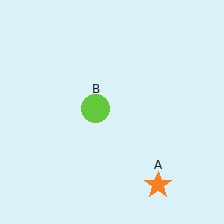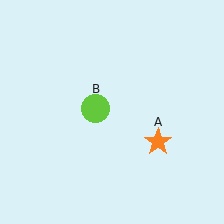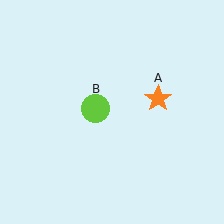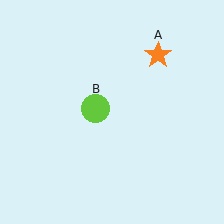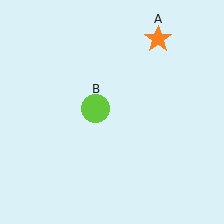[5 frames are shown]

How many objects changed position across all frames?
1 object changed position: orange star (object A).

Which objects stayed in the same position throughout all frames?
Lime circle (object B) remained stationary.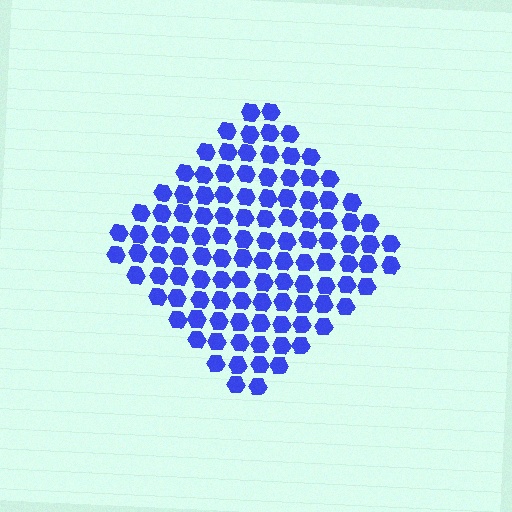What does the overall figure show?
The overall figure shows a diamond.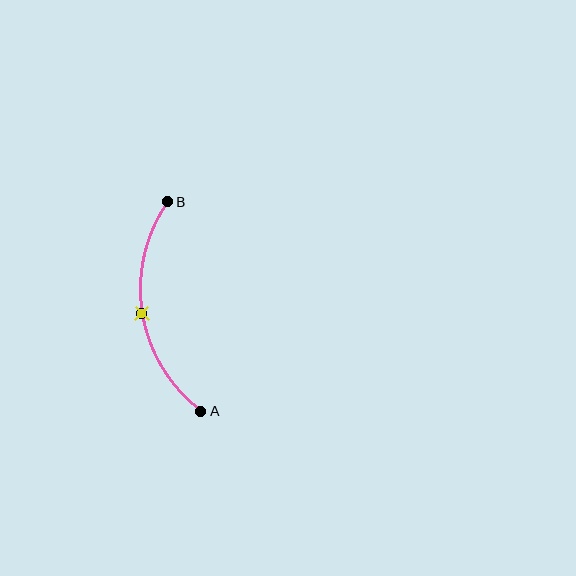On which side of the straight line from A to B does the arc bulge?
The arc bulges to the left of the straight line connecting A and B.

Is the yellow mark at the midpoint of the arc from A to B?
Yes. The yellow mark lies on the arc at equal arc-length from both A and B — it is the arc midpoint.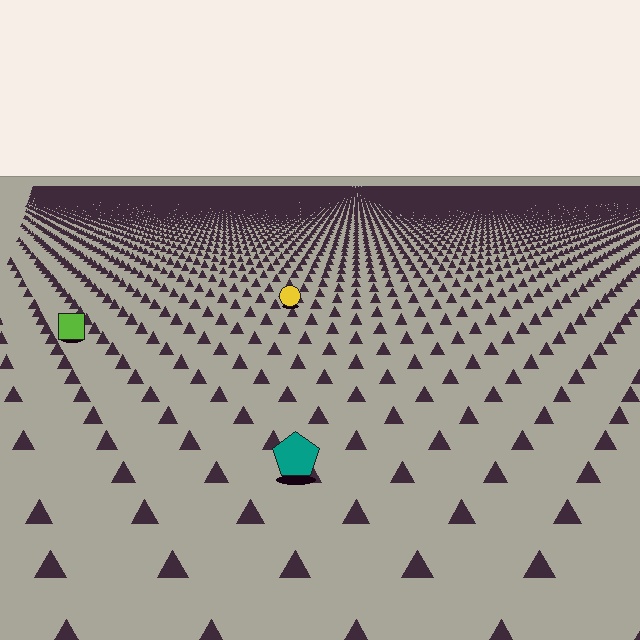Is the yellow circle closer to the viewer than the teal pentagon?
No. The teal pentagon is closer — you can tell from the texture gradient: the ground texture is coarser near it.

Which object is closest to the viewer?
The teal pentagon is closest. The texture marks near it are larger and more spread out.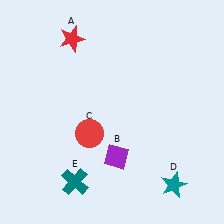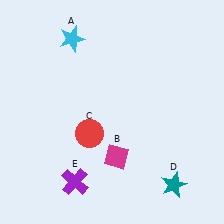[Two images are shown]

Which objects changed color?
A changed from red to cyan. B changed from purple to magenta. E changed from teal to purple.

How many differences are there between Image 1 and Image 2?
There are 3 differences between the two images.